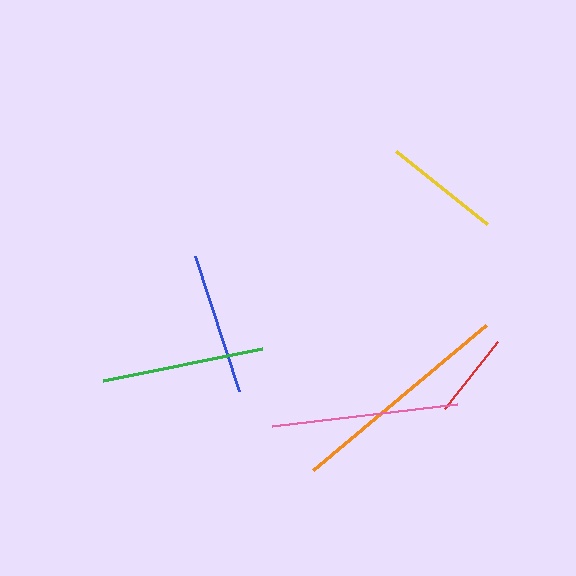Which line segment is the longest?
The orange line is the longest at approximately 226 pixels.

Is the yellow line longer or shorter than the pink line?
The pink line is longer than the yellow line.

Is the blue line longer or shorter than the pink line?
The pink line is longer than the blue line.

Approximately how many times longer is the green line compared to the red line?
The green line is approximately 1.9 times the length of the red line.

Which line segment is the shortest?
The red line is the shortest at approximately 85 pixels.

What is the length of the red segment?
The red segment is approximately 85 pixels long.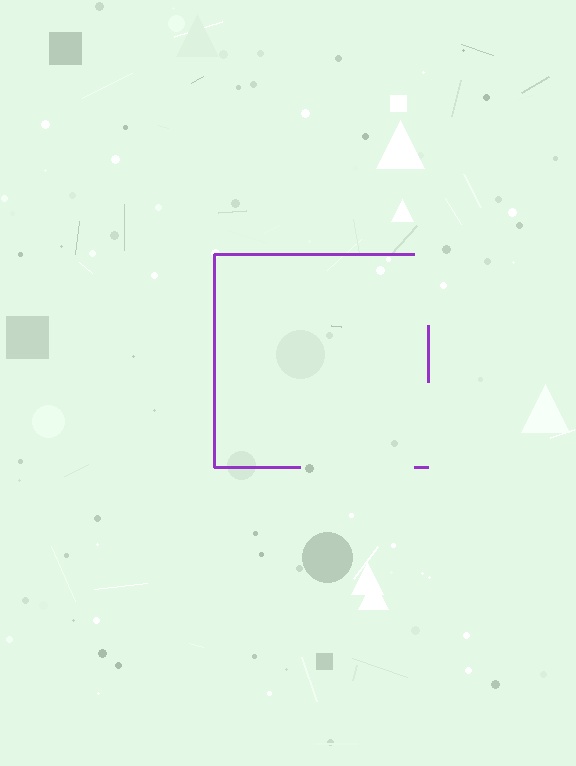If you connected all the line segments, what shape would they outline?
They would outline a square.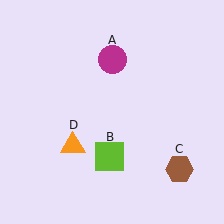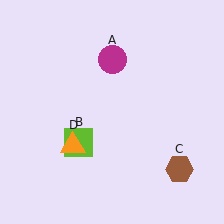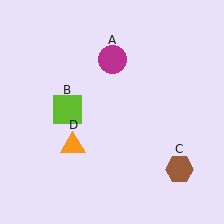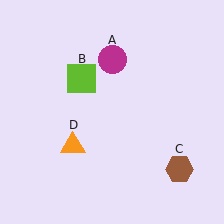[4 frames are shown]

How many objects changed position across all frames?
1 object changed position: lime square (object B).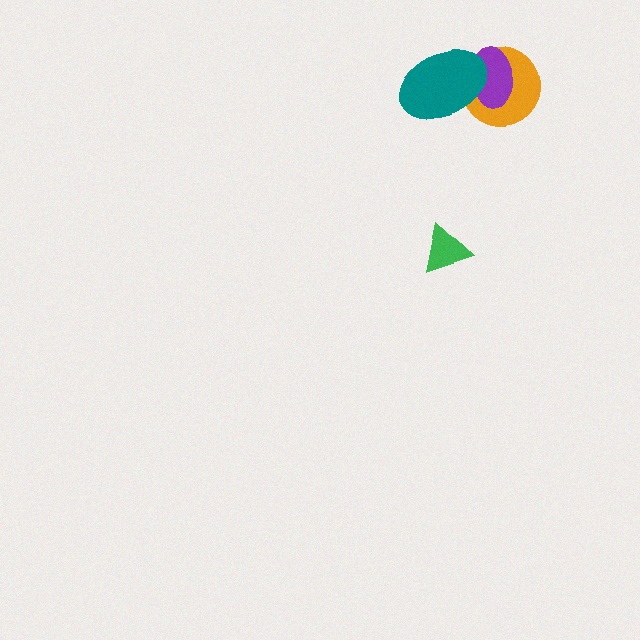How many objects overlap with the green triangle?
0 objects overlap with the green triangle.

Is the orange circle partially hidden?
Yes, it is partially covered by another shape.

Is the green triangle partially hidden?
No, no other shape covers it.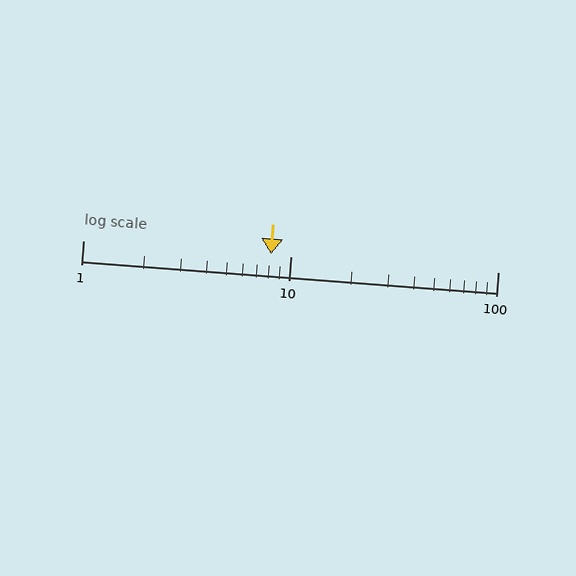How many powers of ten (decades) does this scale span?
The scale spans 2 decades, from 1 to 100.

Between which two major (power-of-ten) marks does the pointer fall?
The pointer is between 1 and 10.